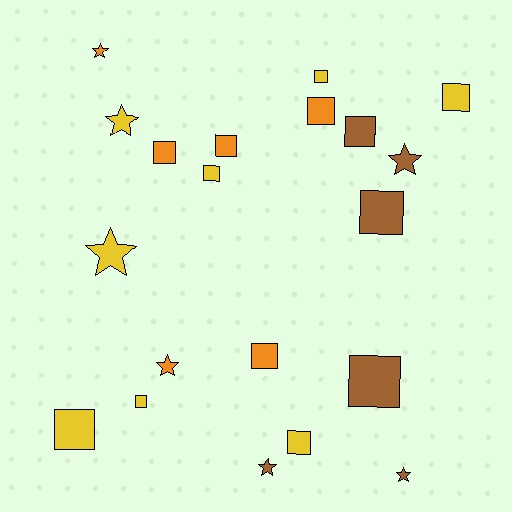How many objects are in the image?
There are 20 objects.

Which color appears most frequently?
Yellow, with 8 objects.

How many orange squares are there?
There are 4 orange squares.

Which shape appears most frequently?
Square, with 13 objects.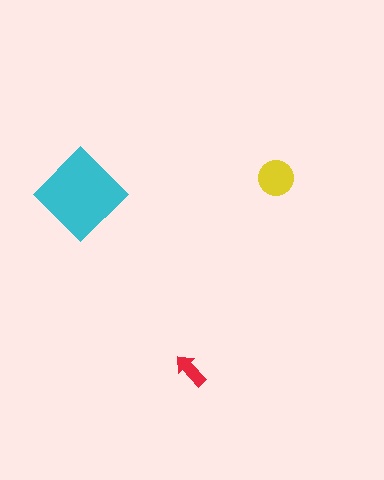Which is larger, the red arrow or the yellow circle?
The yellow circle.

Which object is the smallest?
The red arrow.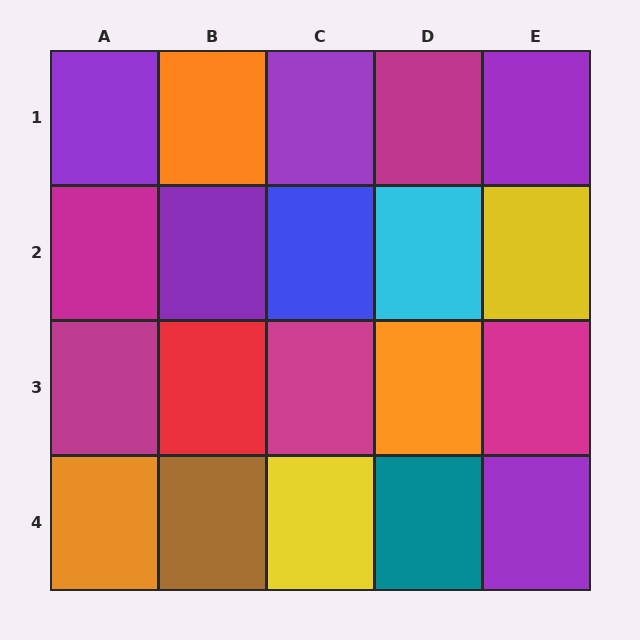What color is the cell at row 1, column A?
Purple.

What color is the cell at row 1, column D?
Magenta.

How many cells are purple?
5 cells are purple.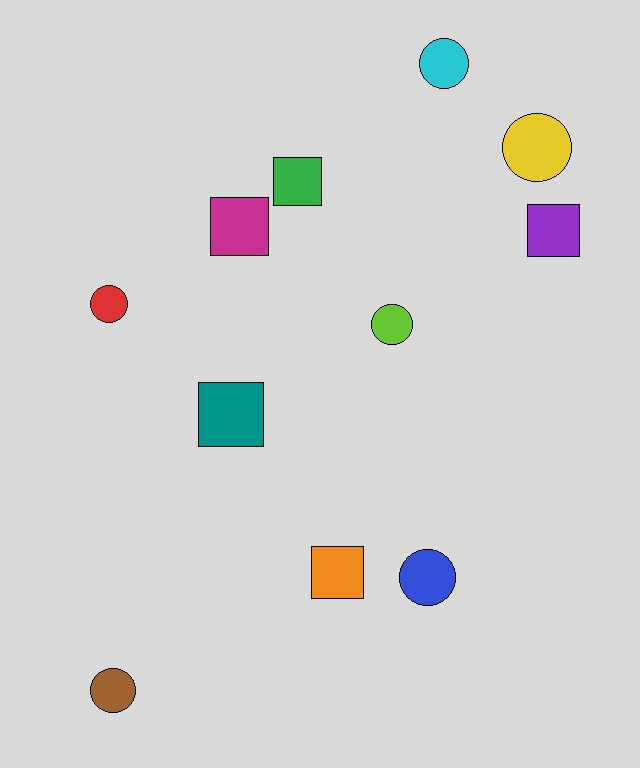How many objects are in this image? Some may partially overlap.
There are 11 objects.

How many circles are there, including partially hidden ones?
There are 6 circles.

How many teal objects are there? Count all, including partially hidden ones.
There is 1 teal object.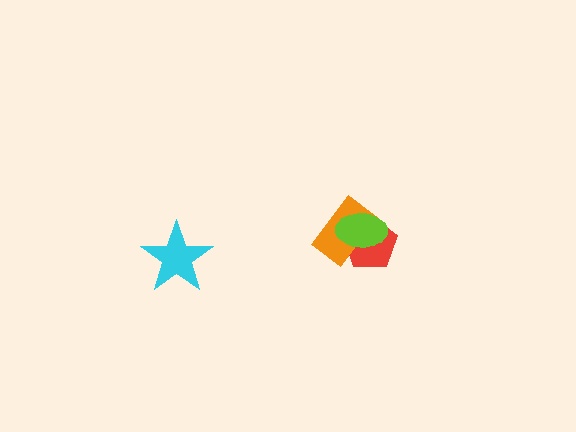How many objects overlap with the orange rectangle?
2 objects overlap with the orange rectangle.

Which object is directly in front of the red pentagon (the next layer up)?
The orange rectangle is directly in front of the red pentagon.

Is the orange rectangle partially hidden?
Yes, it is partially covered by another shape.